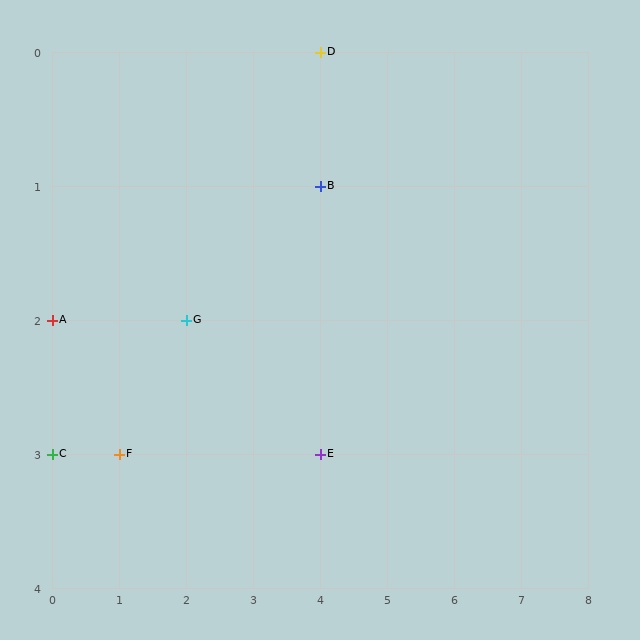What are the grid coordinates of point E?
Point E is at grid coordinates (4, 3).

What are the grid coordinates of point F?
Point F is at grid coordinates (1, 3).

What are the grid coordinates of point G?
Point G is at grid coordinates (2, 2).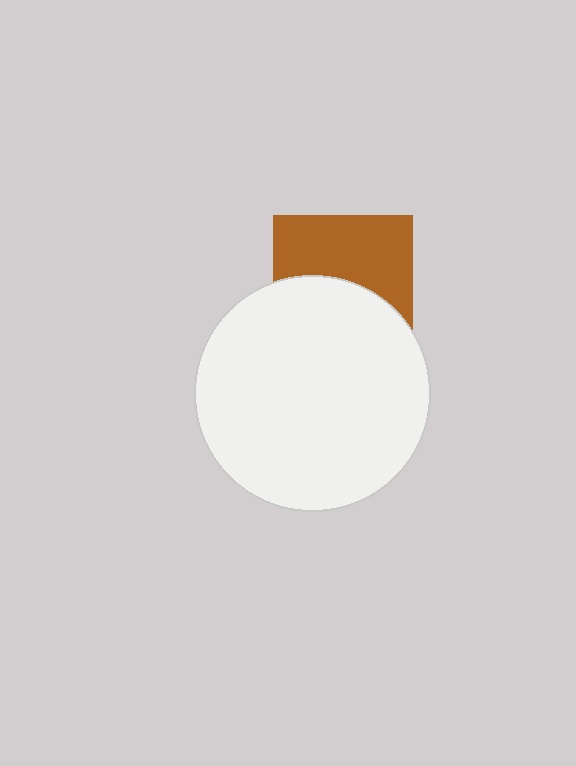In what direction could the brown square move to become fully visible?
The brown square could move up. That would shift it out from behind the white circle entirely.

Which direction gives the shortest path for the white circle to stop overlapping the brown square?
Moving down gives the shortest separation.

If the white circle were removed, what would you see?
You would see the complete brown square.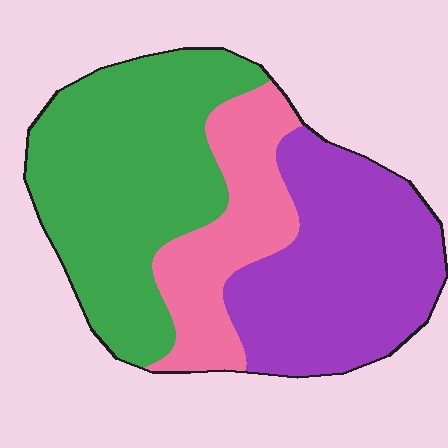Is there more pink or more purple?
Purple.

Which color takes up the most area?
Green, at roughly 45%.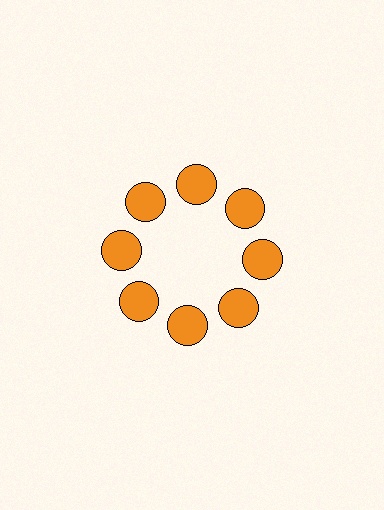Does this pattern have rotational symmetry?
Yes, this pattern has 8-fold rotational symmetry. It looks the same after rotating 45 degrees around the center.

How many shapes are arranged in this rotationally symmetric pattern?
There are 8 shapes, arranged in 8 groups of 1.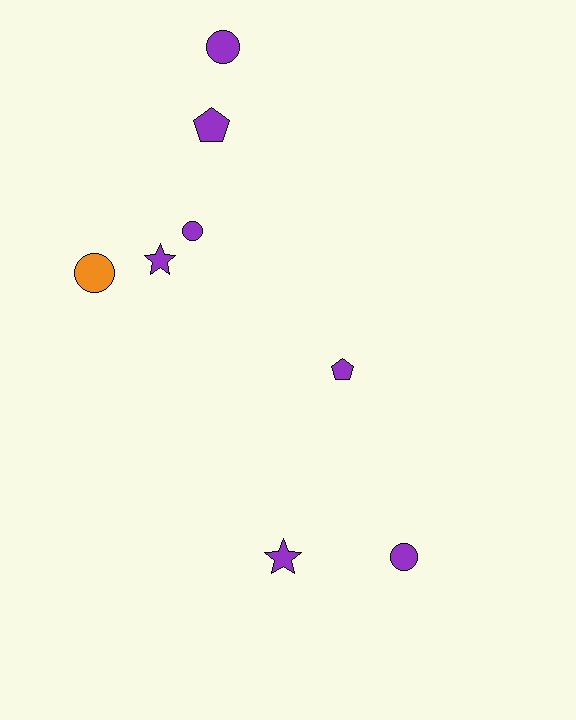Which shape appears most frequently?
Circle, with 4 objects.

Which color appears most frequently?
Purple, with 7 objects.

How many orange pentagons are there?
There are no orange pentagons.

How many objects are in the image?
There are 8 objects.